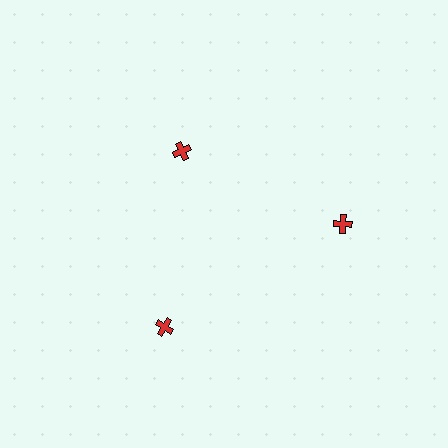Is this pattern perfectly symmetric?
No. The 3 red crosses are arranged in a ring, but one element near the 11 o'clock position is pulled inward toward the center, breaking the 3-fold rotational symmetry.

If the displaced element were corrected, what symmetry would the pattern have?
It would have 3-fold rotational symmetry — the pattern would map onto itself every 120 degrees.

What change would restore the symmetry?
The symmetry would be restored by moving it outward, back onto the ring so that all 3 crosses sit at equal angles and equal distance from the center.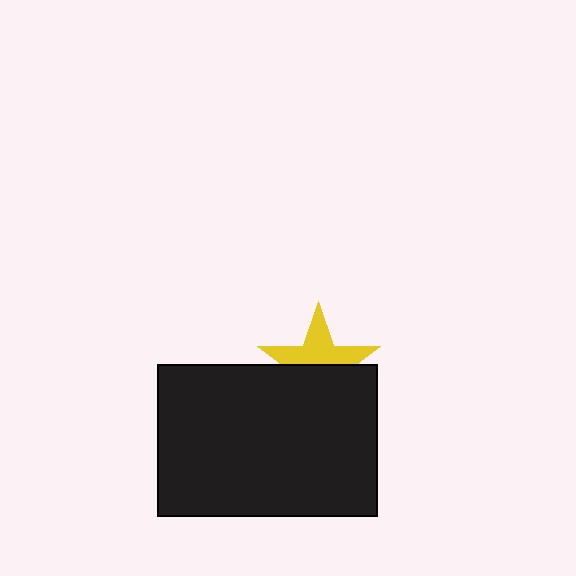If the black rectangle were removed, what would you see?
You would see the complete yellow star.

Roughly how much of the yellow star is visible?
About half of it is visible (roughly 50%).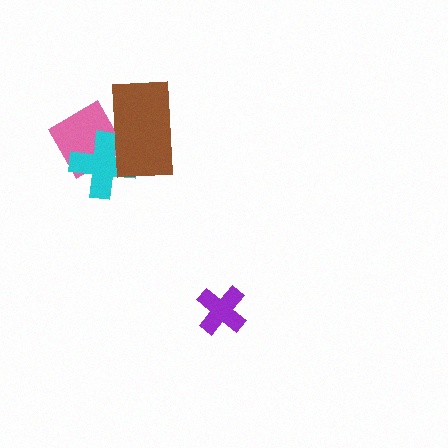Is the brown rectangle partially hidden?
No, no other shape covers it.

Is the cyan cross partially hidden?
Yes, it is partially covered by another shape.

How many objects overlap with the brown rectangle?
2 objects overlap with the brown rectangle.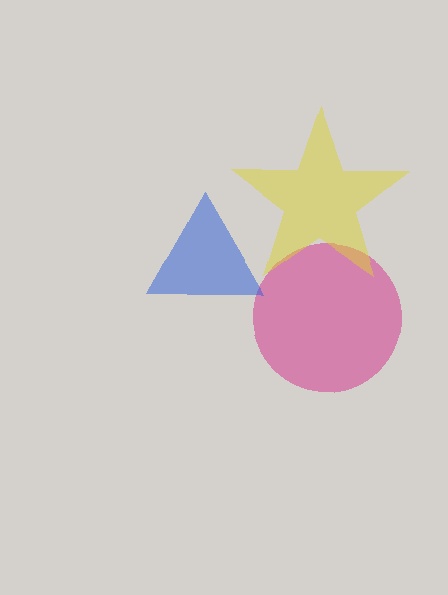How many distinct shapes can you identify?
There are 3 distinct shapes: a magenta circle, a yellow star, a blue triangle.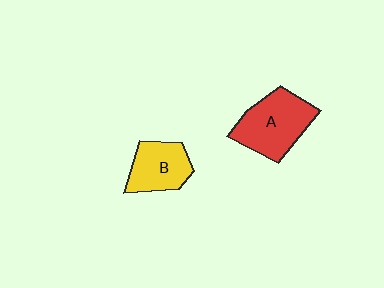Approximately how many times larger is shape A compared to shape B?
Approximately 1.4 times.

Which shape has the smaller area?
Shape B (yellow).